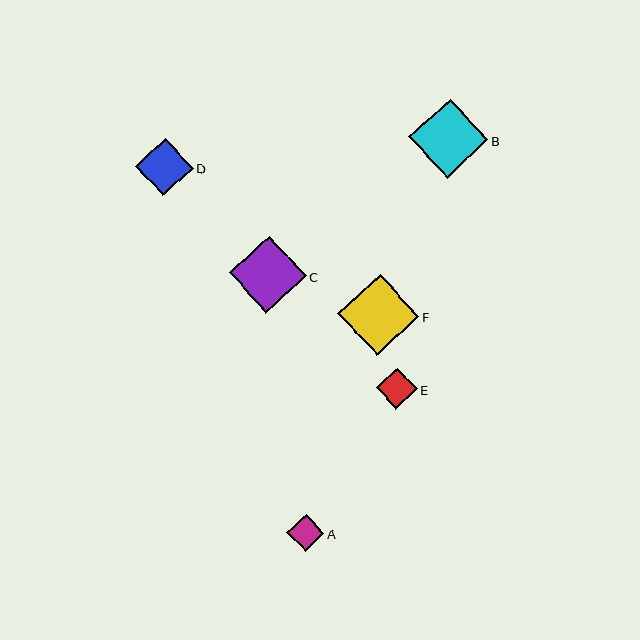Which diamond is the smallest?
Diamond A is the smallest with a size of approximately 37 pixels.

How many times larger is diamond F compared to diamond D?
Diamond F is approximately 1.4 times the size of diamond D.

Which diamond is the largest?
Diamond F is the largest with a size of approximately 81 pixels.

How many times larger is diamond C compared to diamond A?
Diamond C is approximately 2.1 times the size of diamond A.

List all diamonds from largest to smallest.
From largest to smallest: F, B, C, D, E, A.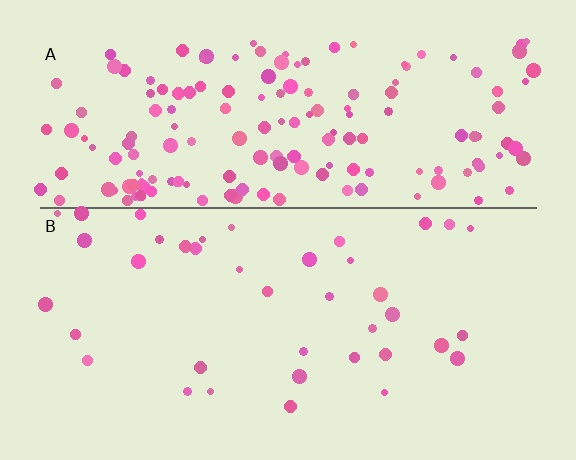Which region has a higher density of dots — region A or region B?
A (the top).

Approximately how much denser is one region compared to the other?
Approximately 4.4× — region A over region B.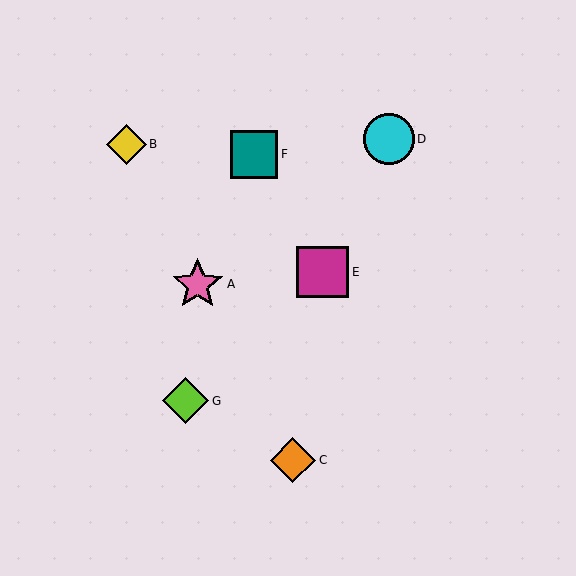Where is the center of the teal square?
The center of the teal square is at (254, 154).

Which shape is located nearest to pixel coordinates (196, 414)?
The lime diamond (labeled G) at (186, 401) is nearest to that location.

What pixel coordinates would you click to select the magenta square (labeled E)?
Click at (323, 272) to select the magenta square E.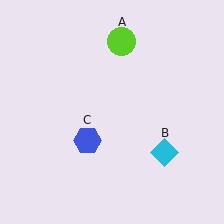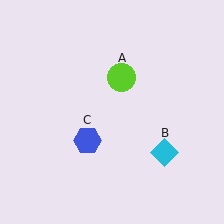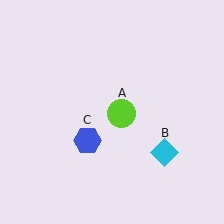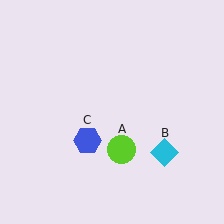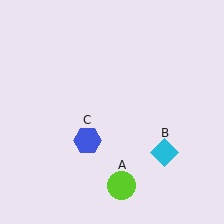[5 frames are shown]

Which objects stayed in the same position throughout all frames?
Cyan diamond (object B) and blue hexagon (object C) remained stationary.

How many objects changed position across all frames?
1 object changed position: lime circle (object A).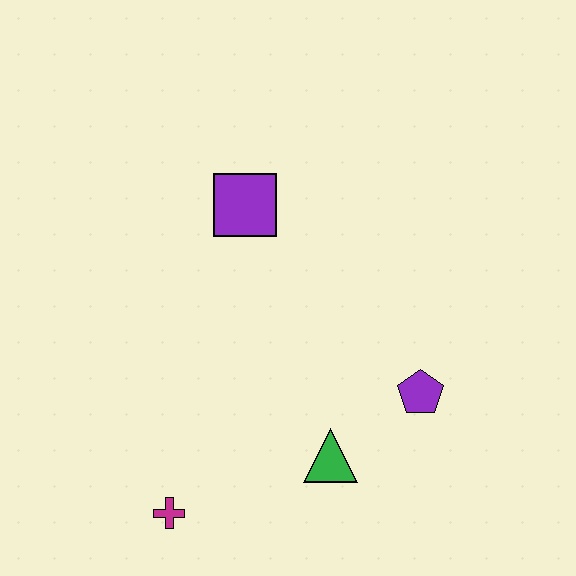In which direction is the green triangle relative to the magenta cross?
The green triangle is to the right of the magenta cross.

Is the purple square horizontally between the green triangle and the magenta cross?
Yes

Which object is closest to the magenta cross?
The green triangle is closest to the magenta cross.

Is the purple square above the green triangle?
Yes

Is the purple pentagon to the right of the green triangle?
Yes